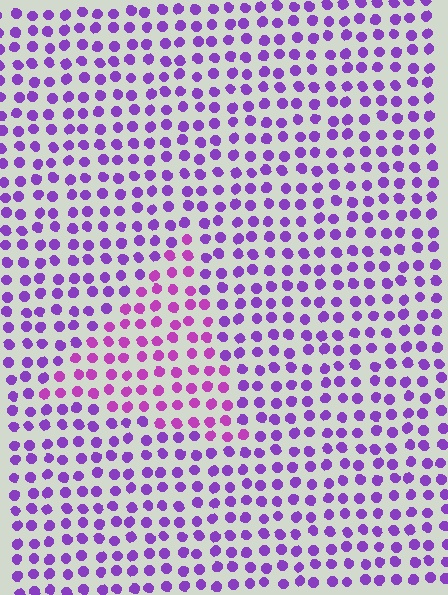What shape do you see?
I see a triangle.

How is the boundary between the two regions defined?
The boundary is defined purely by a slight shift in hue (about 29 degrees). Spacing, size, and orientation are identical on both sides.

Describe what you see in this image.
The image is filled with small purple elements in a uniform arrangement. A triangle-shaped region is visible where the elements are tinted to a slightly different hue, forming a subtle color boundary.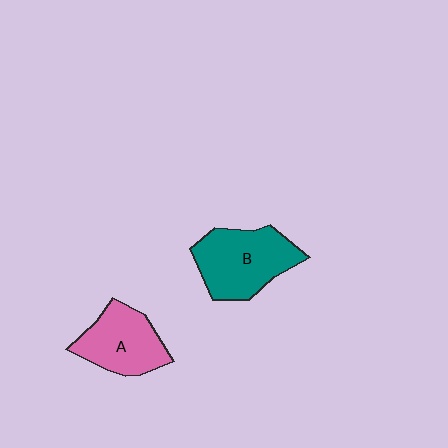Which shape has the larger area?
Shape B (teal).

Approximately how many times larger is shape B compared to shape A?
Approximately 1.2 times.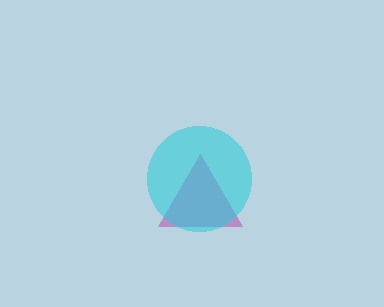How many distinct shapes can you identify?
There are 2 distinct shapes: a magenta triangle, a cyan circle.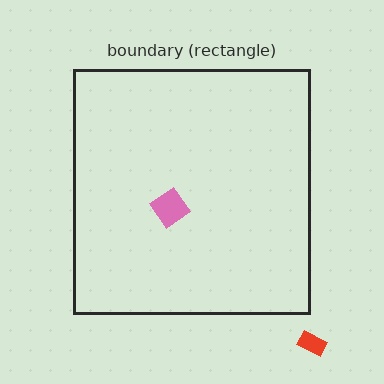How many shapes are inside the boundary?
1 inside, 1 outside.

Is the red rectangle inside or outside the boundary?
Outside.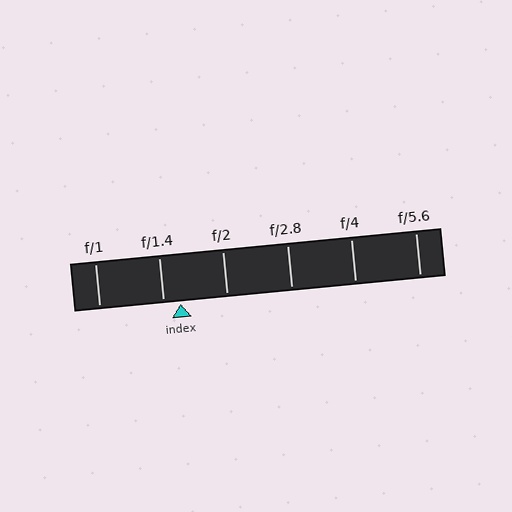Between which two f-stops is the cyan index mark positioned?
The index mark is between f/1.4 and f/2.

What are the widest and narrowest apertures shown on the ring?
The widest aperture shown is f/1 and the narrowest is f/5.6.